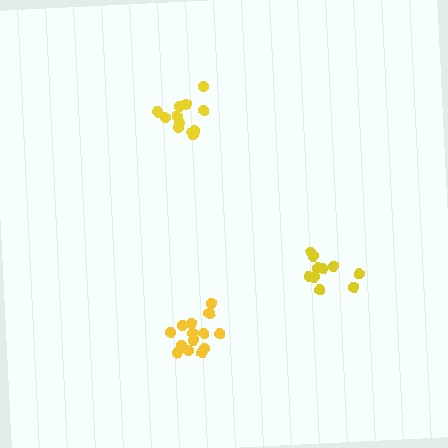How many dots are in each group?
Group 1: 10 dots, Group 2: 14 dots, Group 3: 12 dots (36 total).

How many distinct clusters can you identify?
There are 3 distinct clusters.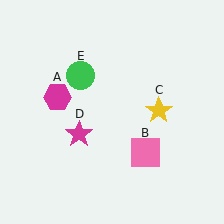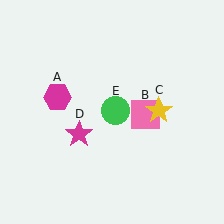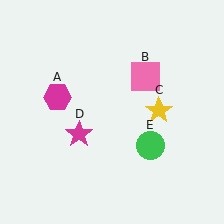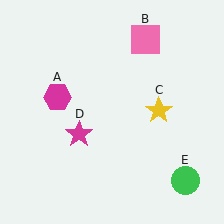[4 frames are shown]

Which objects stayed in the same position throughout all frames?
Magenta hexagon (object A) and yellow star (object C) and magenta star (object D) remained stationary.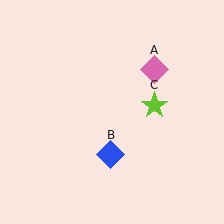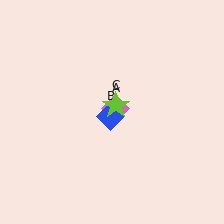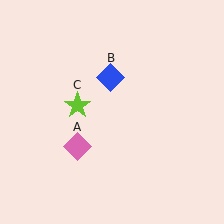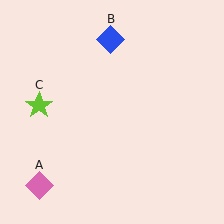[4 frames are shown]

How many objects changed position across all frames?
3 objects changed position: pink diamond (object A), blue diamond (object B), lime star (object C).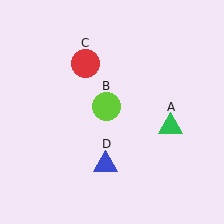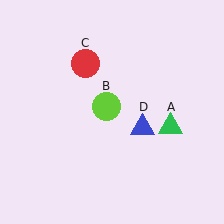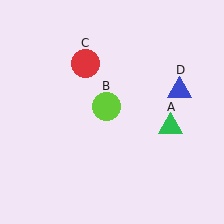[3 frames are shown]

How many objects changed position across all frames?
1 object changed position: blue triangle (object D).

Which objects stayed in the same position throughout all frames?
Green triangle (object A) and lime circle (object B) and red circle (object C) remained stationary.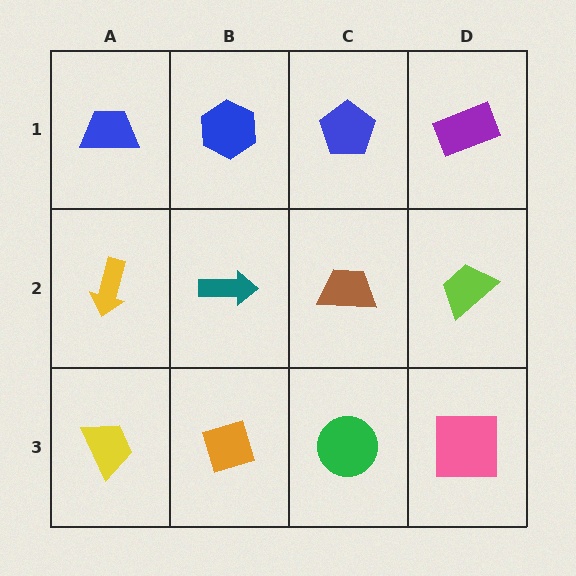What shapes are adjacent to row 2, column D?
A purple rectangle (row 1, column D), a pink square (row 3, column D), a brown trapezoid (row 2, column C).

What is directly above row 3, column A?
A yellow arrow.